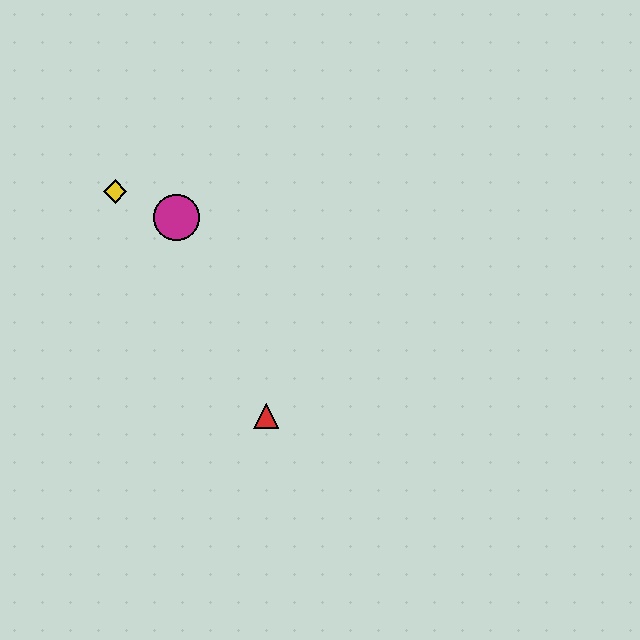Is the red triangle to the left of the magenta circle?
No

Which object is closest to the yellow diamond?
The magenta circle is closest to the yellow diamond.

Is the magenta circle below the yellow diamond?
Yes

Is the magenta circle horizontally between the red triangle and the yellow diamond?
Yes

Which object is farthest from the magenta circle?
The red triangle is farthest from the magenta circle.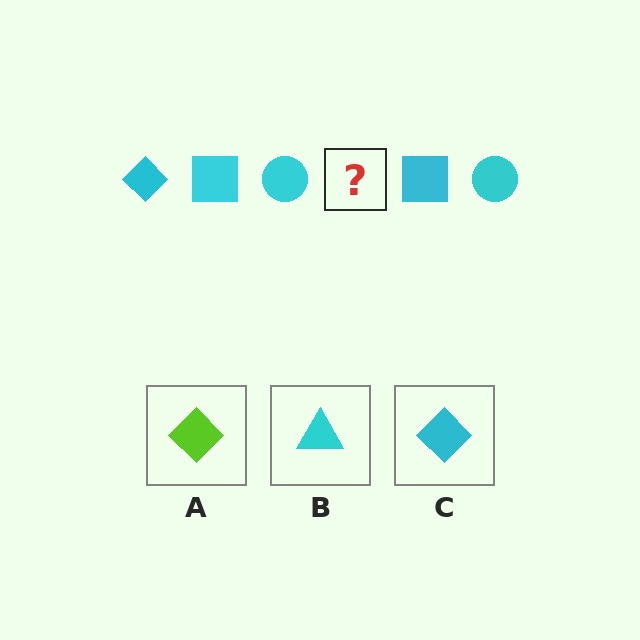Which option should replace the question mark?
Option C.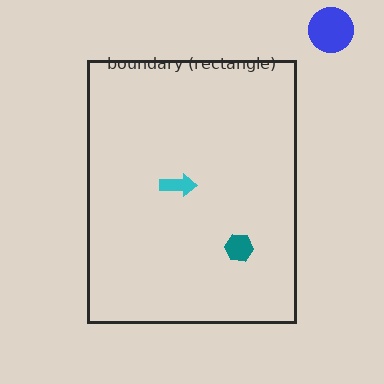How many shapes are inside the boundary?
2 inside, 1 outside.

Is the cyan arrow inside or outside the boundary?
Inside.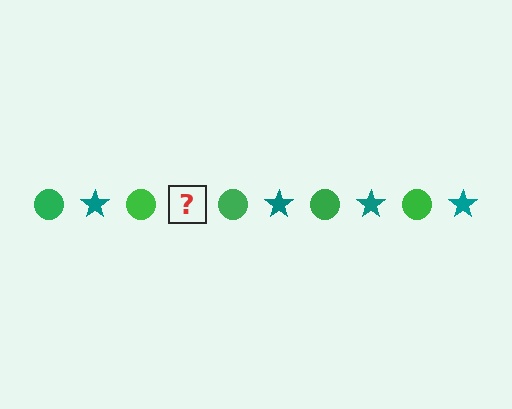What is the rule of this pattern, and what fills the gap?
The rule is that the pattern alternates between green circle and teal star. The gap should be filled with a teal star.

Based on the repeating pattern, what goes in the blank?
The blank should be a teal star.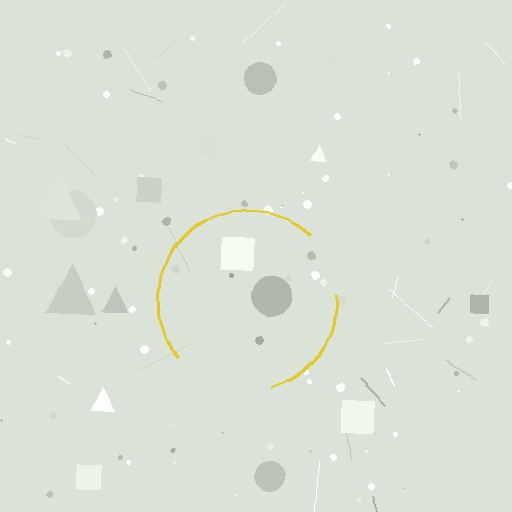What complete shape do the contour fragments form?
The contour fragments form a circle.